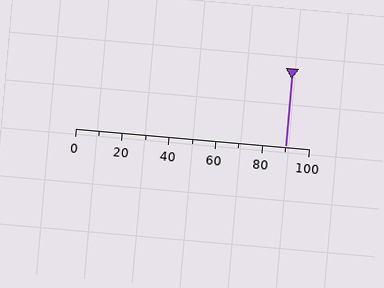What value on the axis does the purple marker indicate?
The marker indicates approximately 90.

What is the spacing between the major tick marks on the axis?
The major ticks are spaced 20 apart.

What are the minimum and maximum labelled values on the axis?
The axis runs from 0 to 100.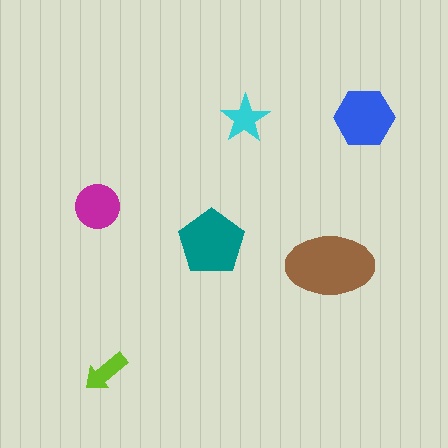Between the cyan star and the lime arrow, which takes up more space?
The cyan star.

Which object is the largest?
The brown ellipse.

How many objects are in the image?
There are 6 objects in the image.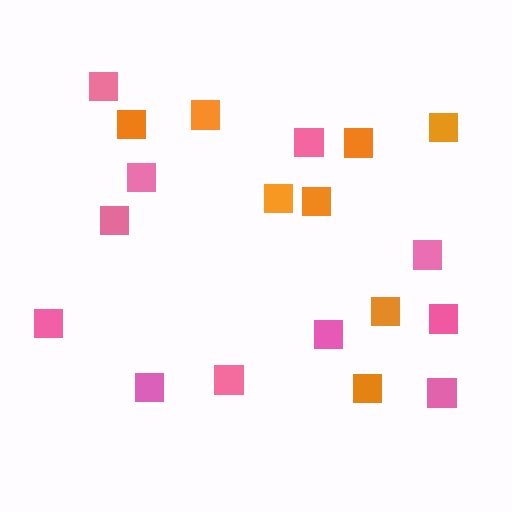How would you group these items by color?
There are 2 groups: one group of orange squares (8) and one group of pink squares (11).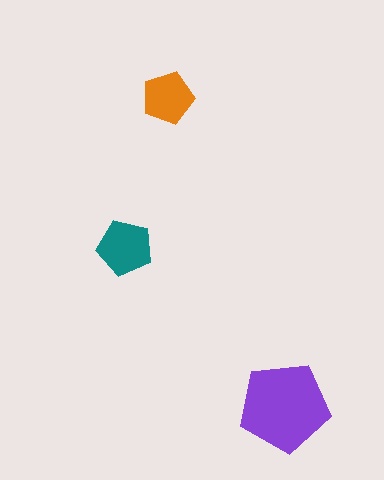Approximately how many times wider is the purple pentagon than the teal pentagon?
About 1.5 times wider.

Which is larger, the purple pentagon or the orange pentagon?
The purple one.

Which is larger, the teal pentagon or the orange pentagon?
The teal one.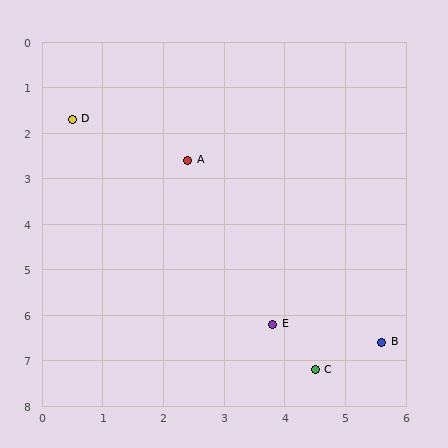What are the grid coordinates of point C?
Point C is at approximately (4.5, 7.2).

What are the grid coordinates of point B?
Point B is at approximately (5.6, 6.6).